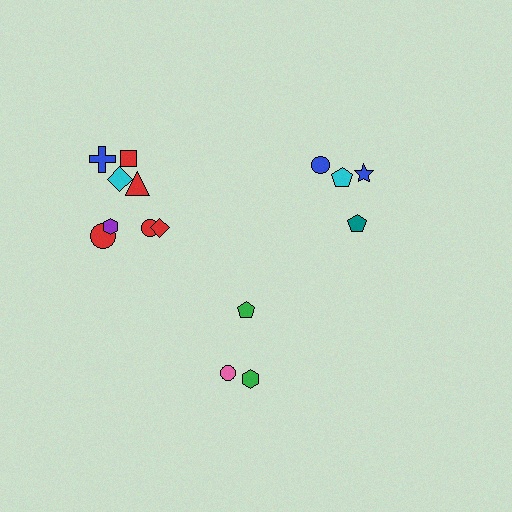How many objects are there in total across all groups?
There are 15 objects.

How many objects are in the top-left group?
There are 8 objects.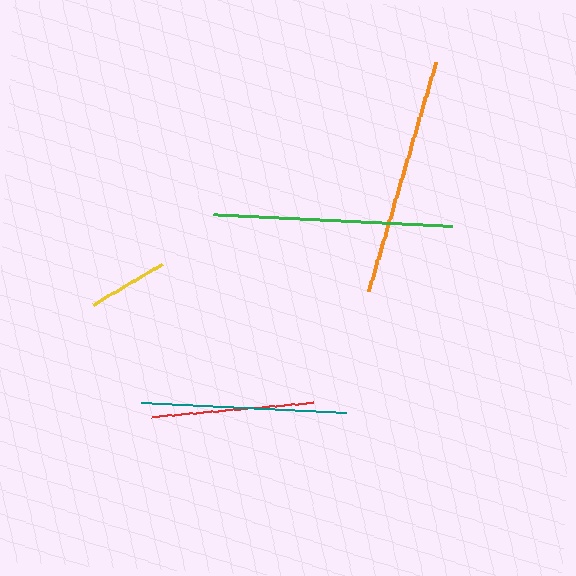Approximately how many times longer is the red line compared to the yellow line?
The red line is approximately 2.0 times the length of the yellow line.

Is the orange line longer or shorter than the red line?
The orange line is longer than the red line.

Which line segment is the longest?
The green line is the longest at approximately 240 pixels.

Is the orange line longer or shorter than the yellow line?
The orange line is longer than the yellow line.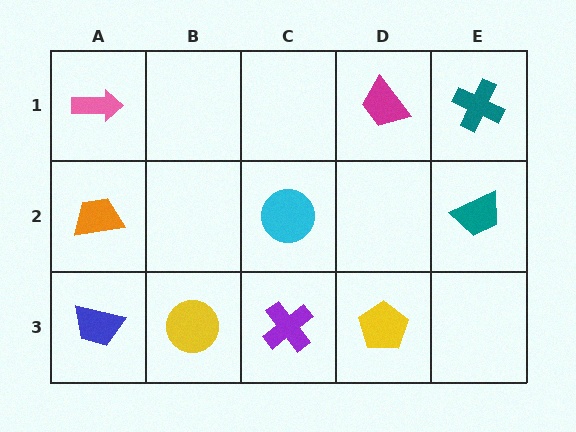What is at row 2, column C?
A cyan circle.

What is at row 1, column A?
A pink arrow.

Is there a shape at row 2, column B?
No, that cell is empty.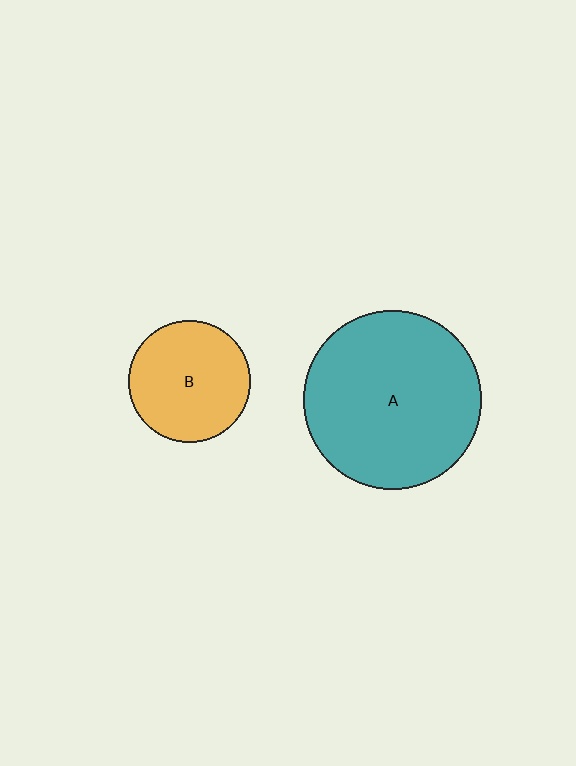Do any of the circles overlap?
No, none of the circles overlap.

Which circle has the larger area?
Circle A (teal).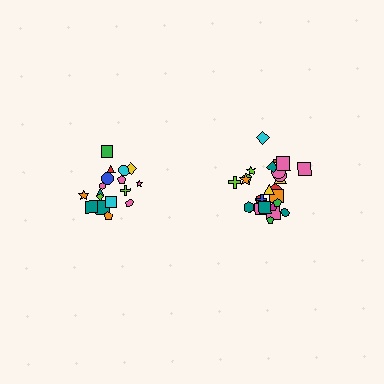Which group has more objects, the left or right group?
The right group.